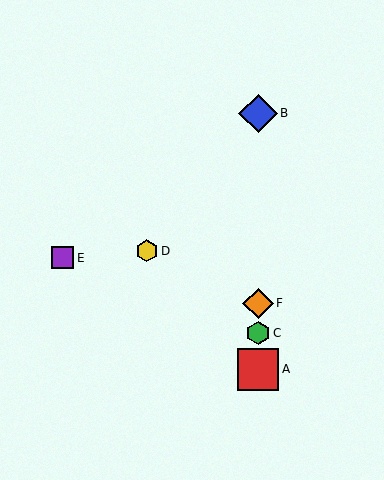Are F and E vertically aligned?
No, F is at x≈258 and E is at x≈62.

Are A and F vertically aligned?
Yes, both are at x≈258.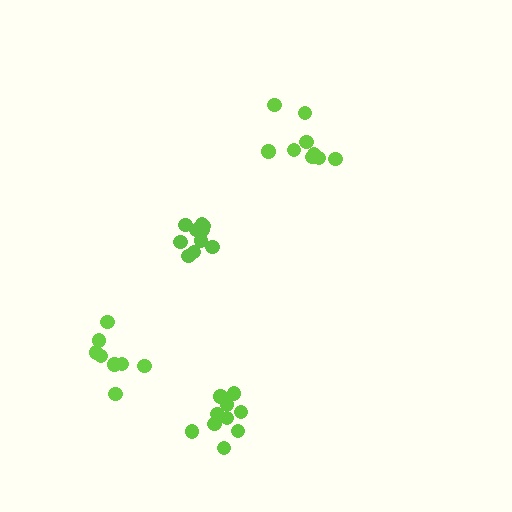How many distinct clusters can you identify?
There are 4 distinct clusters.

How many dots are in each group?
Group 1: 10 dots, Group 2: 9 dots, Group 3: 10 dots, Group 4: 8 dots (37 total).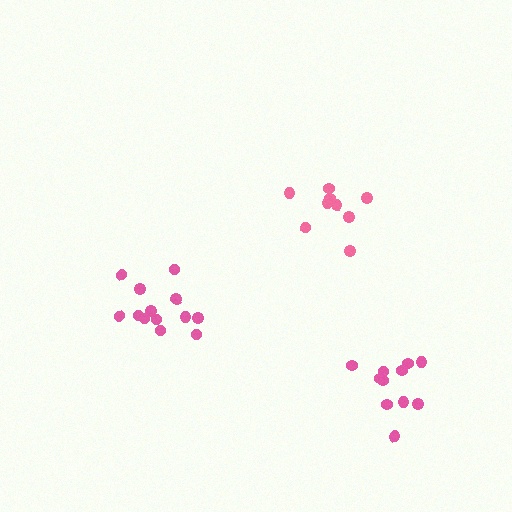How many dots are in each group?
Group 1: 9 dots, Group 2: 13 dots, Group 3: 11 dots (33 total).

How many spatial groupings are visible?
There are 3 spatial groupings.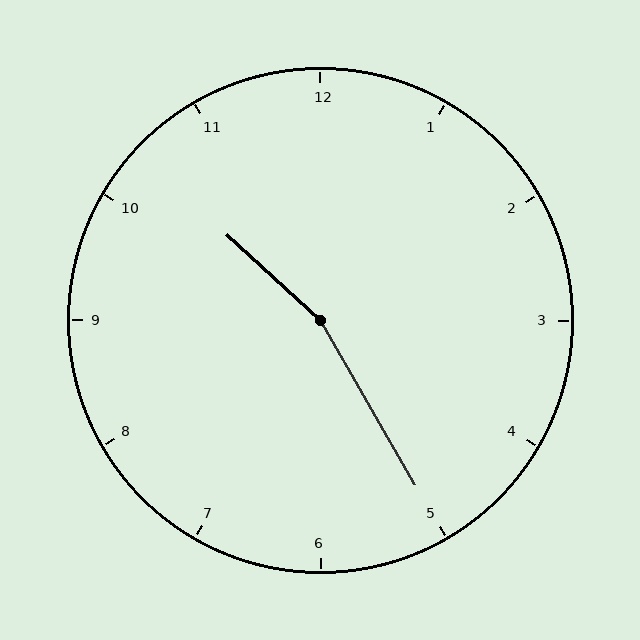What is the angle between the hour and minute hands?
Approximately 162 degrees.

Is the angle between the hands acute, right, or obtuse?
It is obtuse.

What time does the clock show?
10:25.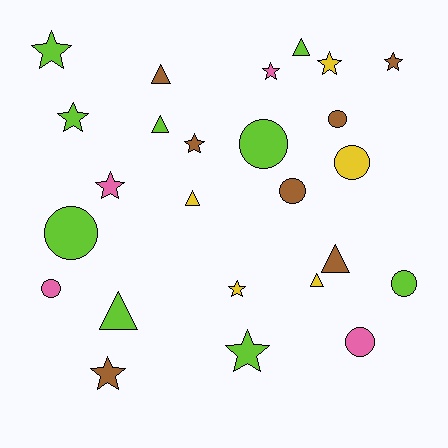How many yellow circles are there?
There is 1 yellow circle.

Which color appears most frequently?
Lime, with 9 objects.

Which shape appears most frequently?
Star, with 10 objects.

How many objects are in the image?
There are 25 objects.